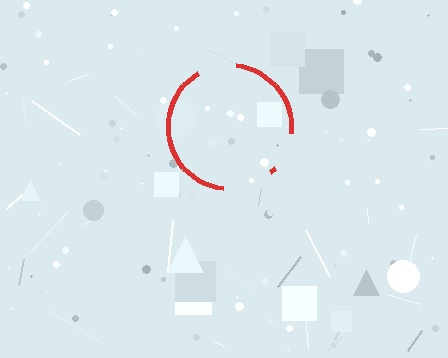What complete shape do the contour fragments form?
The contour fragments form a circle.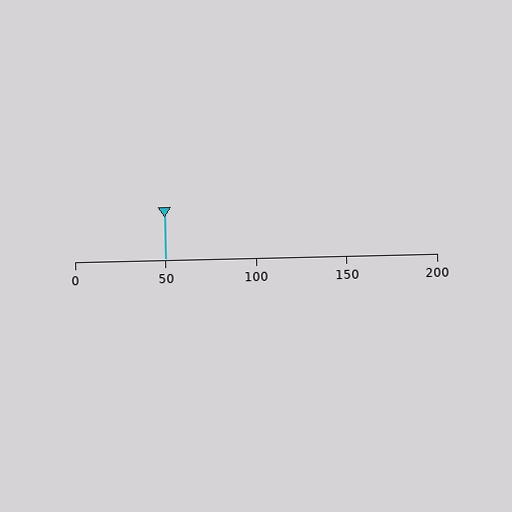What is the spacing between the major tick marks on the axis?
The major ticks are spaced 50 apart.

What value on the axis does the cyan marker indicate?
The marker indicates approximately 50.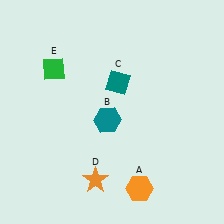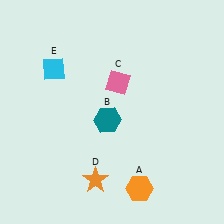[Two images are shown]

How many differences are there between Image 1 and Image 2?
There are 2 differences between the two images.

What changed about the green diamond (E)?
In Image 1, E is green. In Image 2, it changed to cyan.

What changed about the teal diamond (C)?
In Image 1, C is teal. In Image 2, it changed to pink.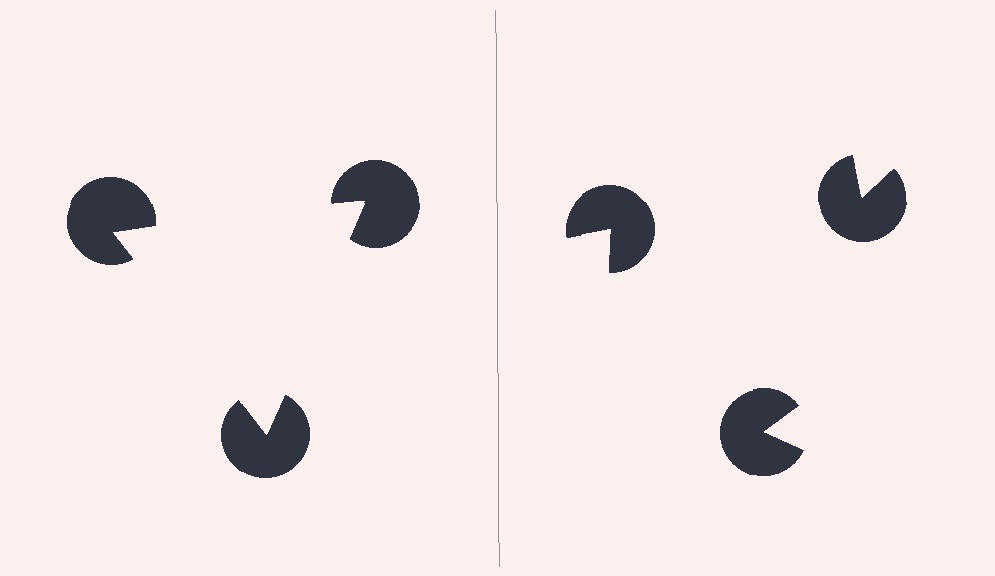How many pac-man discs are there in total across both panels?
6 — 3 on each side.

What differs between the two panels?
The pac-man discs are positioned identically on both sides; only the wedge orientations differ. On the left they align to a triangle; on the right they are misaligned.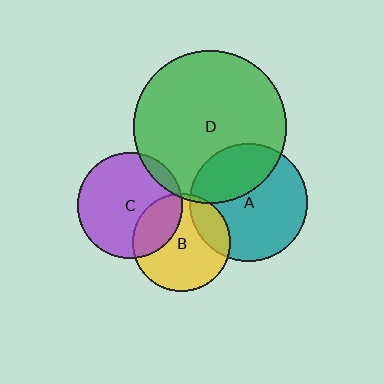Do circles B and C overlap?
Yes.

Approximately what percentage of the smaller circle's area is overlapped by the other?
Approximately 25%.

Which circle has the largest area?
Circle D (green).